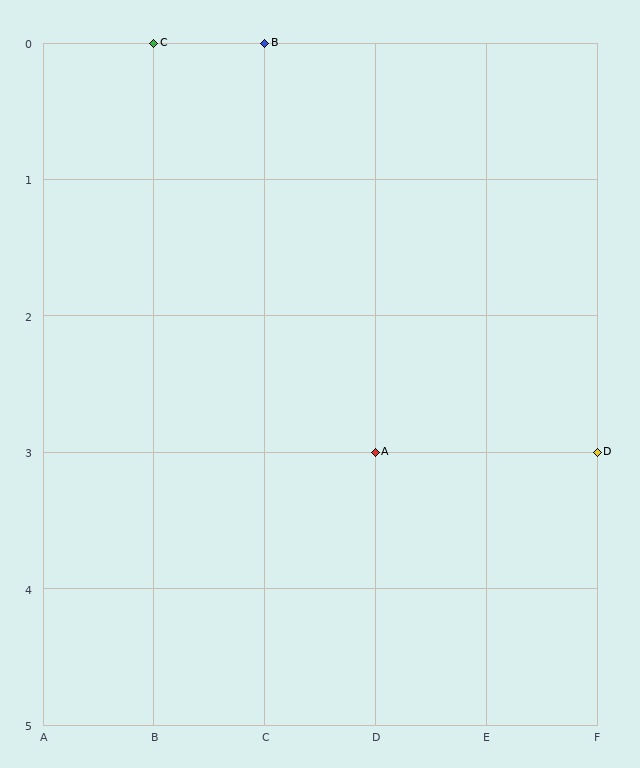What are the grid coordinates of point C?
Point C is at grid coordinates (B, 0).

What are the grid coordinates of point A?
Point A is at grid coordinates (D, 3).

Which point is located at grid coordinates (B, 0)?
Point C is at (B, 0).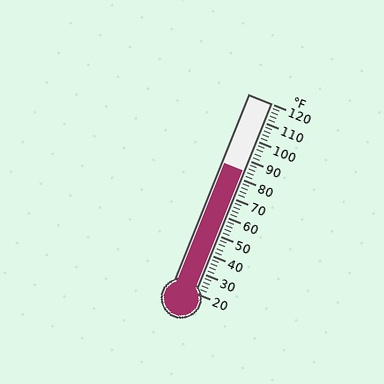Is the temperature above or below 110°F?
The temperature is below 110°F.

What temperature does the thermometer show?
The thermometer shows approximately 84°F.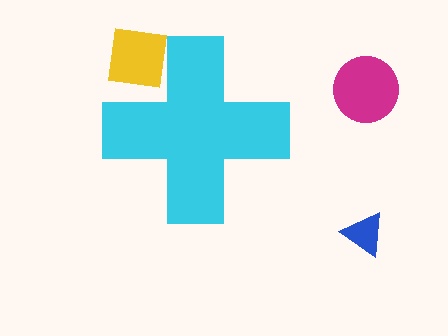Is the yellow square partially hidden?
Yes, the yellow square is partially hidden behind the cyan cross.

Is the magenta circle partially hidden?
No, the magenta circle is fully visible.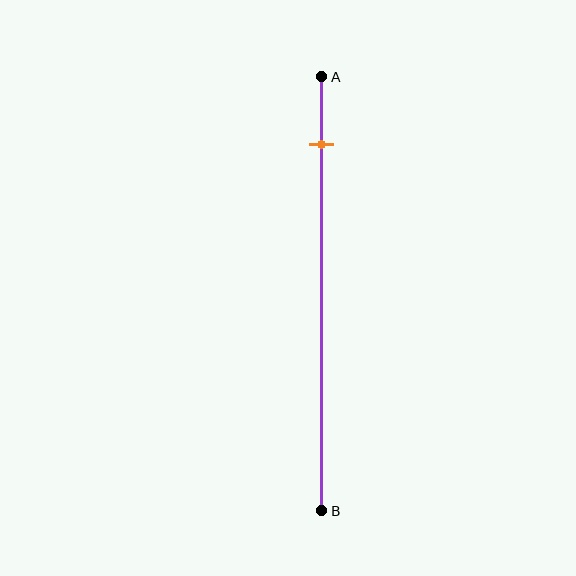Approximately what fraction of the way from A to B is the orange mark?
The orange mark is approximately 15% of the way from A to B.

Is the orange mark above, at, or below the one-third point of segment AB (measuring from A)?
The orange mark is above the one-third point of segment AB.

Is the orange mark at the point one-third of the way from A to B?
No, the mark is at about 15% from A, not at the 33% one-third point.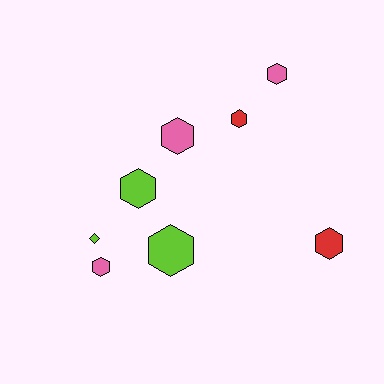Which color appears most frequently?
Lime, with 3 objects.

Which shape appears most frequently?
Hexagon, with 7 objects.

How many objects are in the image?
There are 8 objects.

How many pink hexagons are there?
There are 3 pink hexagons.